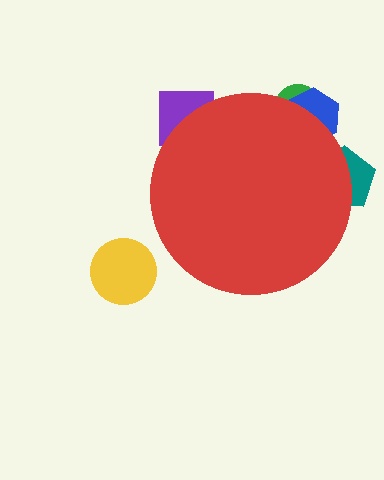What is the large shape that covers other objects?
A red circle.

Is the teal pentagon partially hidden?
Yes, the teal pentagon is partially hidden behind the red circle.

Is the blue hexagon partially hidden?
Yes, the blue hexagon is partially hidden behind the red circle.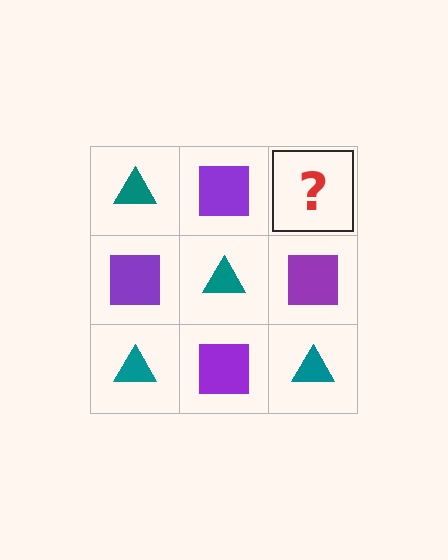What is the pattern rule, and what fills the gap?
The rule is that it alternates teal triangle and purple square in a checkerboard pattern. The gap should be filled with a teal triangle.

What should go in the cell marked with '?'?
The missing cell should contain a teal triangle.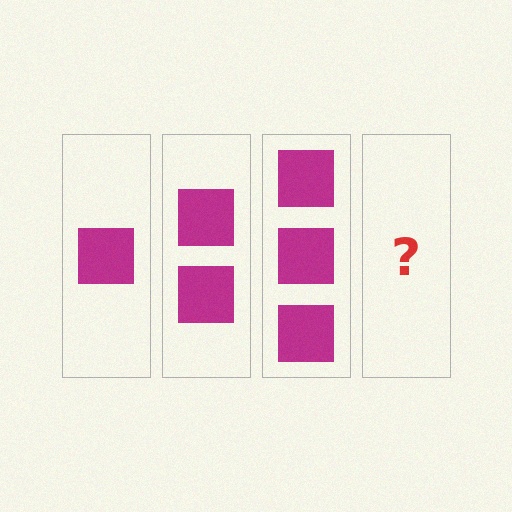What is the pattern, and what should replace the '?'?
The pattern is that each step adds one more square. The '?' should be 4 squares.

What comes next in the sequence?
The next element should be 4 squares.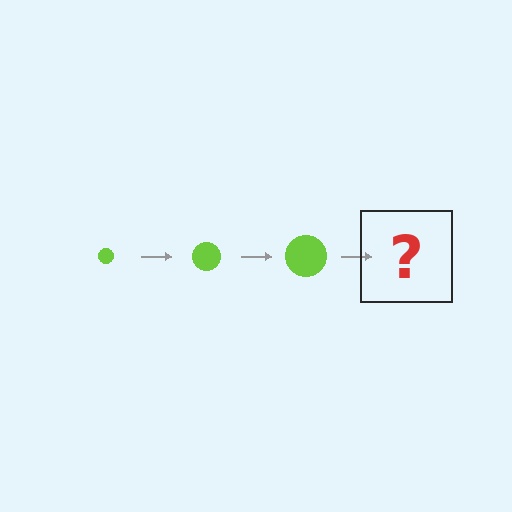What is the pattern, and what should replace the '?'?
The pattern is that the circle gets progressively larger each step. The '?' should be a lime circle, larger than the previous one.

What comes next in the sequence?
The next element should be a lime circle, larger than the previous one.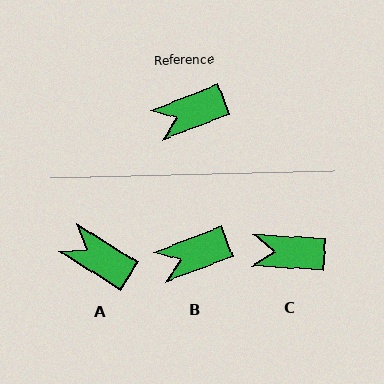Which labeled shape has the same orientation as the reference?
B.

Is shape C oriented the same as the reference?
No, it is off by about 24 degrees.